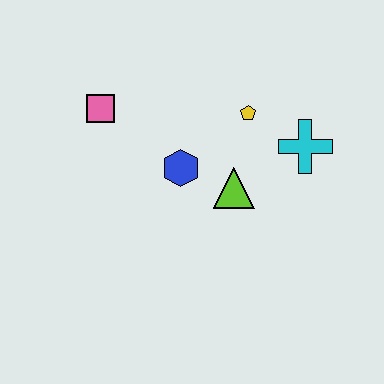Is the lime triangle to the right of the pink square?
Yes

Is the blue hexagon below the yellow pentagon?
Yes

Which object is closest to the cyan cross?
The yellow pentagon is closest to the cyan cross.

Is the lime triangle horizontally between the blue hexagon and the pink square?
No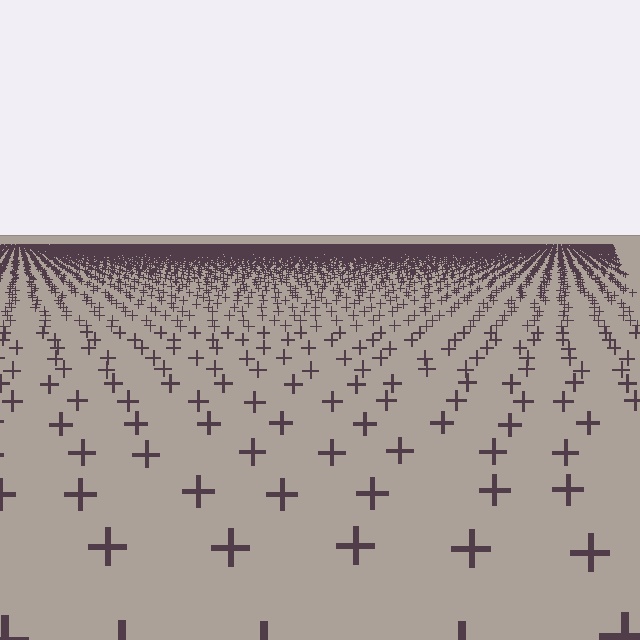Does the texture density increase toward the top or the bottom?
Density increases toward the top.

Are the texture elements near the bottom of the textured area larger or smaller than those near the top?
Larger. Near the bottom, elements are closer to the viewer and appear at a bigger on-screen size.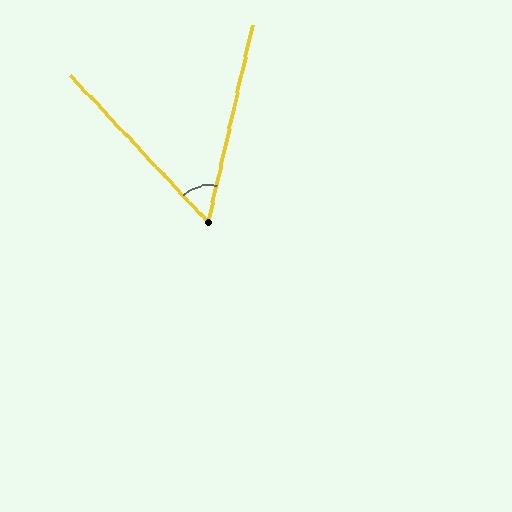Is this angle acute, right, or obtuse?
It is acute.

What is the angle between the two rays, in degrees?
Approximately 56 degrees.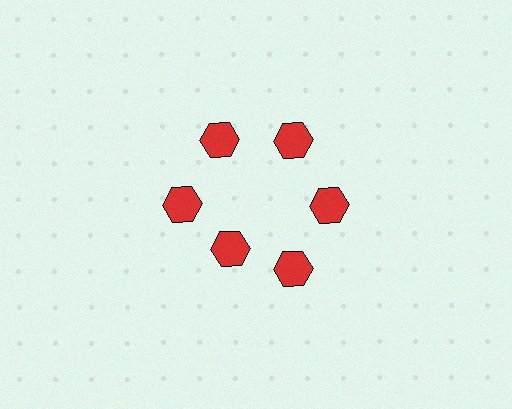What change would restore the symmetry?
The symmetry would be restored by moving it outward, back onto the ring so that all 6 hexagons sit at equal angles and equal distance from the center.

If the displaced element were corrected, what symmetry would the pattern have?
It would have 6-fold rotational symmetry — the pattern would map onto itself every 60 degrees.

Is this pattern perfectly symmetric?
No. The 6 red hexagons are arranged in a ring, but one element near the 7 o'clock position is pulled inward toward the center, breaking the 6-fold rotational symmetry.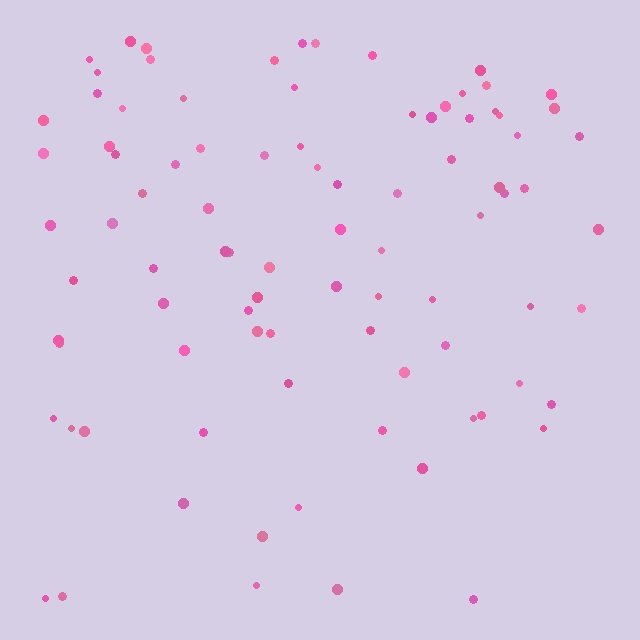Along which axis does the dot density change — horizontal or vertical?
Vertical.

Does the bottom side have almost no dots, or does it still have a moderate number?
Still a moderate number, just noticeably fewer than the top.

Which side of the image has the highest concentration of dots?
The top.